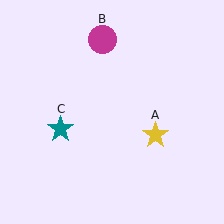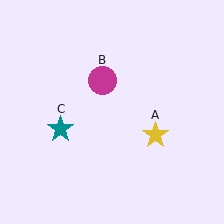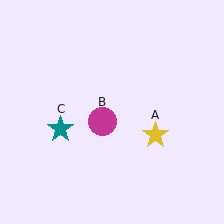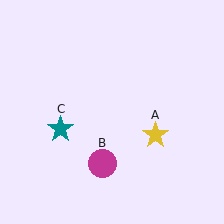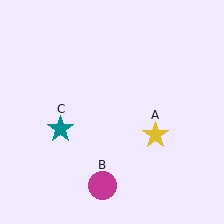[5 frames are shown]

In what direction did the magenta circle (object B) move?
The magenta circle (object B) moved down.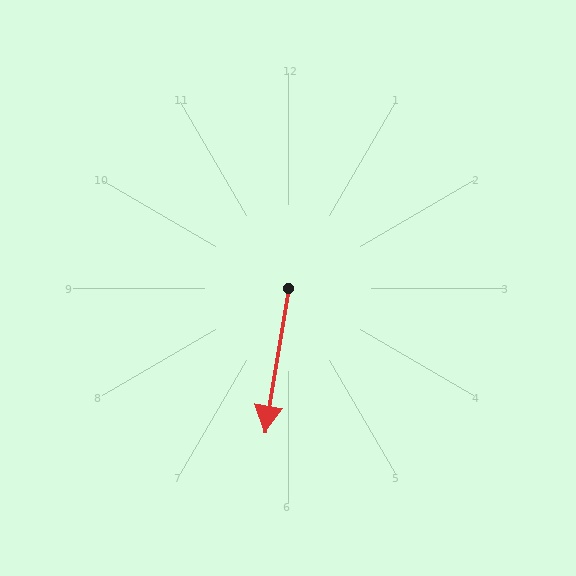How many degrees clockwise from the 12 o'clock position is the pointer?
Approximately 189 degrees.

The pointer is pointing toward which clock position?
Roughly 6 o'clock.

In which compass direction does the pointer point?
South.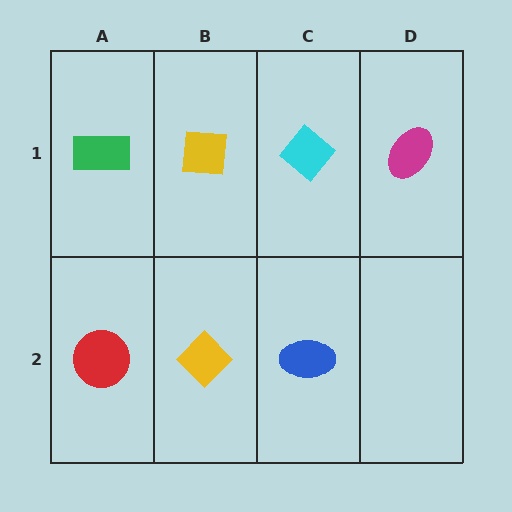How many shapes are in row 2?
3 shapes.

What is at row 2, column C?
A blue ellipse.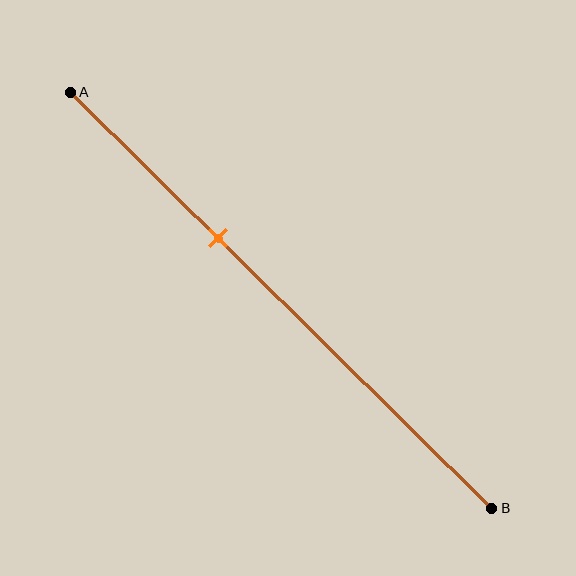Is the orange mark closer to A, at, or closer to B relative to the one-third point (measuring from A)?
The orange mark is approximately at the one-third point of segment AB.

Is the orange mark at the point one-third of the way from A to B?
Yes, the mark is approximately at the one-third point.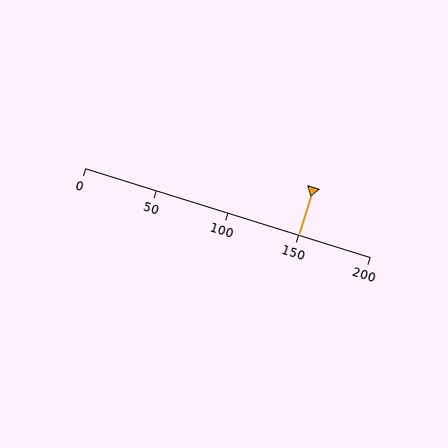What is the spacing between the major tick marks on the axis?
The major ticks are spaced 50 apart.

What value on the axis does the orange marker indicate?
The marker indicates approximately 150.